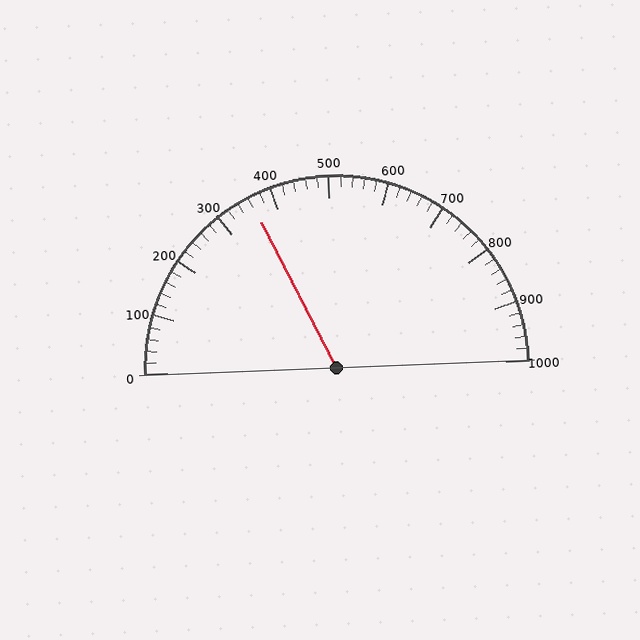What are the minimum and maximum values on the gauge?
The gauge ranges from 0 to 1000.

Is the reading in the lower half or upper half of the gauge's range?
The reading is in the lower half of the range (0 to 1000).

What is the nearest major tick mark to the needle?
The nearest major tick mark is 400.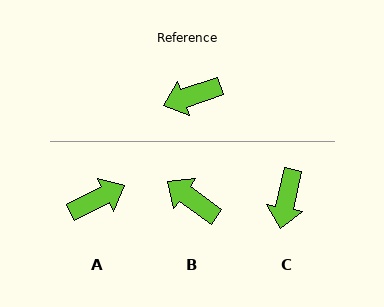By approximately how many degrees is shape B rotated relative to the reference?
Approximately 55 degrees clockwise.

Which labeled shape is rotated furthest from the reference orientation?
A, about 171 degrees away.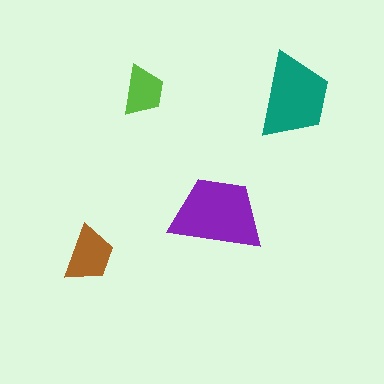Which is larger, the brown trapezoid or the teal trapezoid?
The teal one.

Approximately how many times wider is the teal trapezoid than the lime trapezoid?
About 1.5 times wider.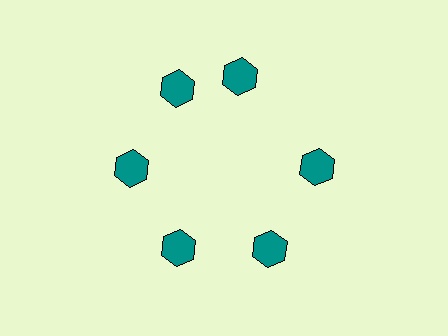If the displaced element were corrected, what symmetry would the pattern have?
It would have 6-fold rotational symmetry — the pattern would map onto itself every 60 degrees.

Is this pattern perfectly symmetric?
No. The 6 teal hexagons are arranged in a ring, but one element near the 1 o'clock position is rotated out of alignment along the ring, breaking the 6-fold rotational symmetry.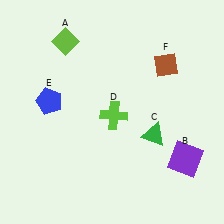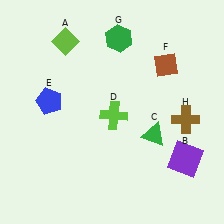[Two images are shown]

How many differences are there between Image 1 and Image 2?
There are 2 differences between the two images.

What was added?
A green hexagon (G), a brown cross (H) were added in Image 2.